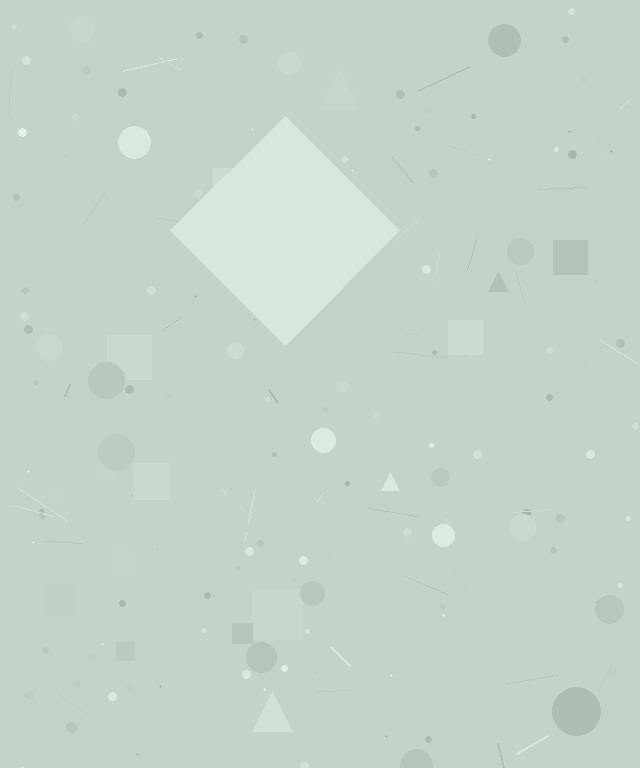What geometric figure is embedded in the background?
A diamond is embedded in the background.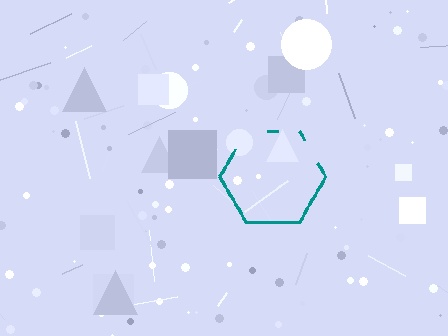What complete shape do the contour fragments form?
The contour fragments form a hexagon.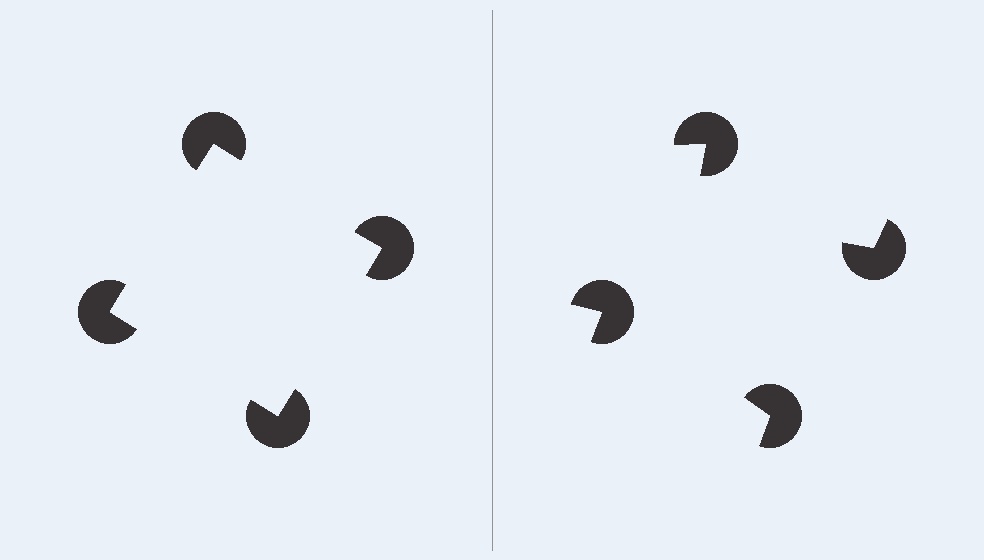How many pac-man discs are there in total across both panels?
8 — 4 on each side.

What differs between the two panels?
The pac-man discs are positioned identically on both sides; only the wedge orientations differ. On the left they align to a square; on the right they are misaligned.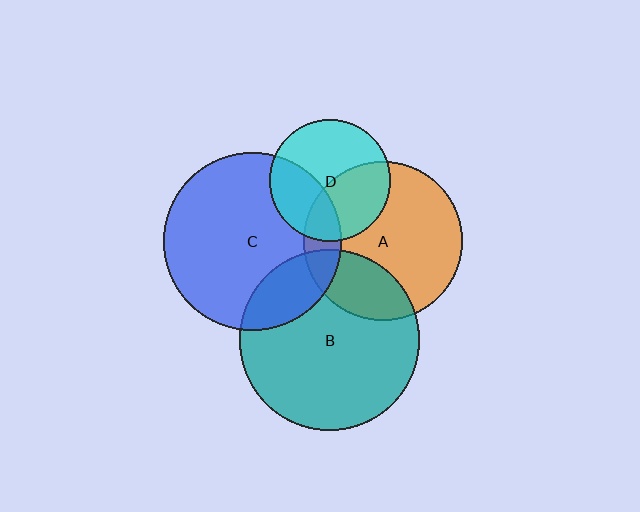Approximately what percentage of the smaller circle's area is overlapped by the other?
Approximately 35%.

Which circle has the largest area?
Circle B (teal).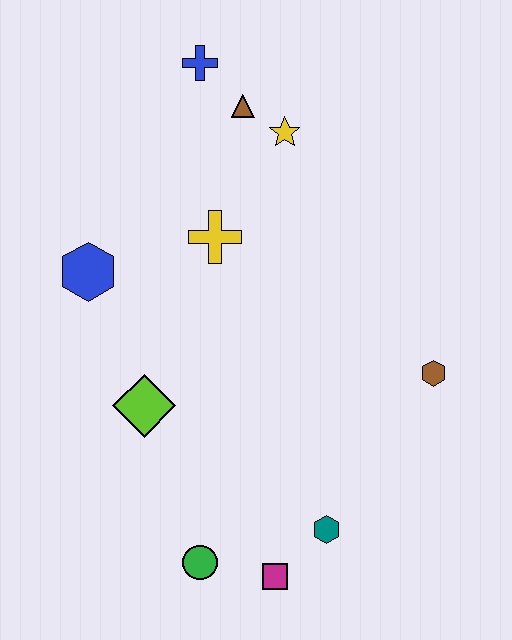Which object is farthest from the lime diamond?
The blue cross is farthest from the lime diamond.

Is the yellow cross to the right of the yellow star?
No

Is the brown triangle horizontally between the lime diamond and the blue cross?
No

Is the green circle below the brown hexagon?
Yes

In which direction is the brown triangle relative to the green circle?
The brown triangle is above the green circle.